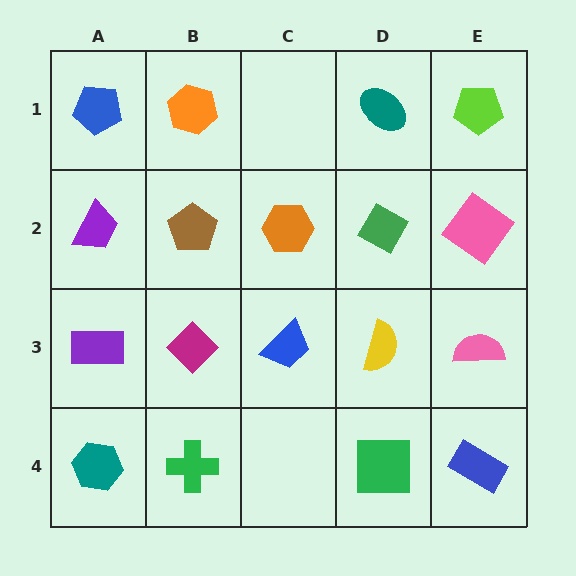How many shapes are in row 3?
5 shapes.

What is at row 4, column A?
A teal hexagon.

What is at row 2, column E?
A pink diamond.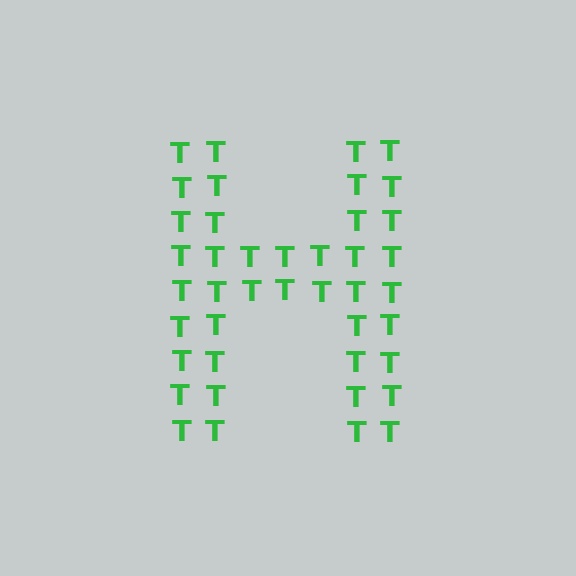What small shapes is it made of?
It is made of small letter T's.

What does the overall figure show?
The overall figure shows the letter H.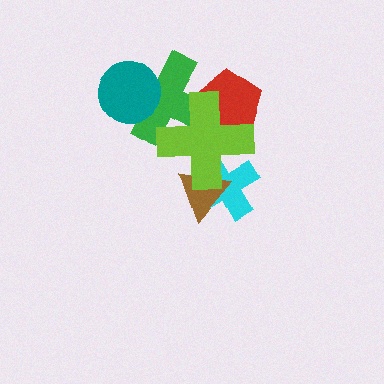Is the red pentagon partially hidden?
Yes, it is partially covered by another shape.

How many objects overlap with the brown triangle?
2 objects overlap with the brown triangle.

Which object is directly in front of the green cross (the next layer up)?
The red pentagon is directly in front of the green cross.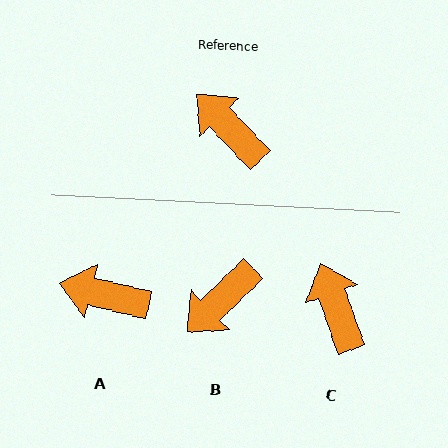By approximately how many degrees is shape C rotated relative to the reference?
Approximately 25 degrees clockwise.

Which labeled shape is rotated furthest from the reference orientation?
B, about 90 degrees away.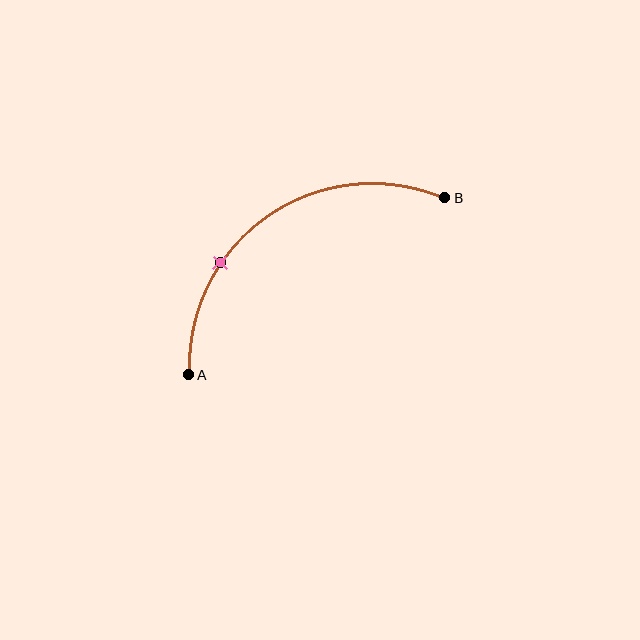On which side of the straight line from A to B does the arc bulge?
The arc bulges above and to the left of the straight line connecting A and B.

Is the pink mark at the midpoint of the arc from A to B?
No. The pink mark lies on the arc but is closer to endpoint A. The arc midpoint would be at the point on the curve equidistant along the arc from both A and B.